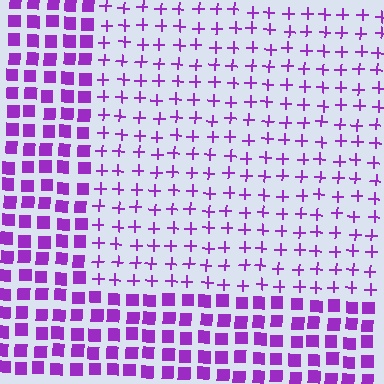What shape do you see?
I see a rectangle.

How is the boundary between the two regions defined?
The boundary is defined by a change in element shape: plus signs inside vs. squares outside. All elements share the same color and spacing.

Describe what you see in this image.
The image is filled with small purple elements arranged in a uniform grid. A rectangle-shaped region contains plus signs, while the surrounding area contains squares. The boundary is defined purely by the change in element shape.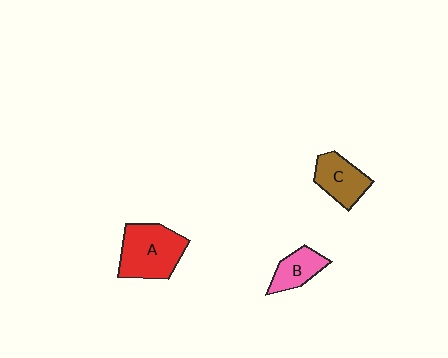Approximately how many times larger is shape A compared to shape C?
Approximately 1.5 times.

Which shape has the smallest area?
Shape B (pink).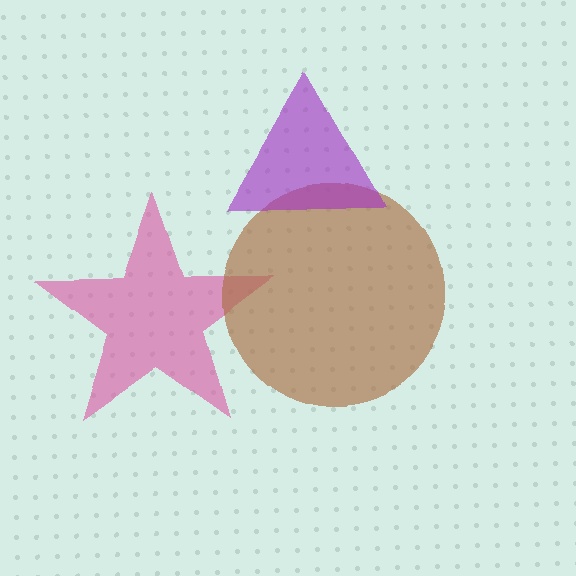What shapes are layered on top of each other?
The layered shapes are: a pink star, a brown circle, a purple triangle.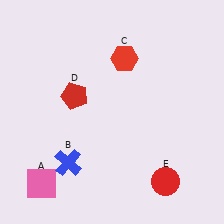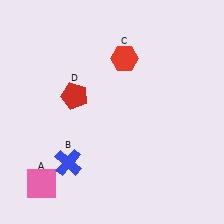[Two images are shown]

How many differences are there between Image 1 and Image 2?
There is 1 difference between the two images.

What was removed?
The red circle (E) was removed in Image 2.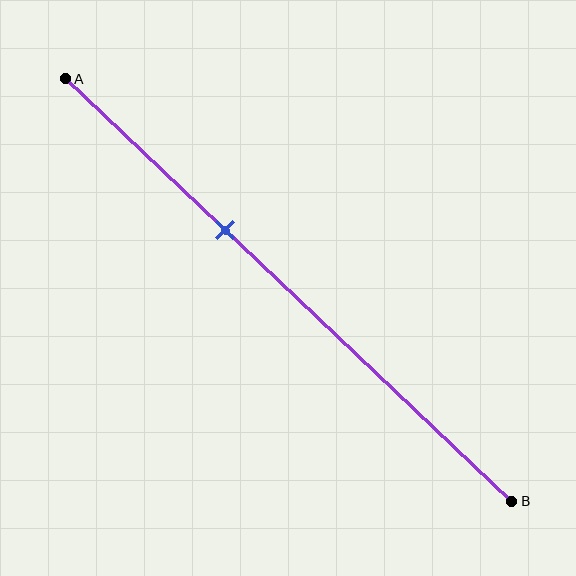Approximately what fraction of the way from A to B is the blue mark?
The blue mark is approximately 35% of the way from A to B.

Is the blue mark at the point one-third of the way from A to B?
Yes, the mark is approximately at the one-third point.